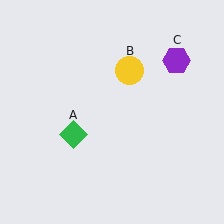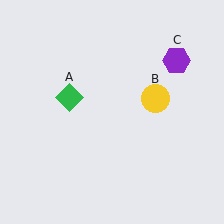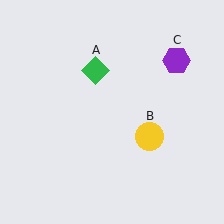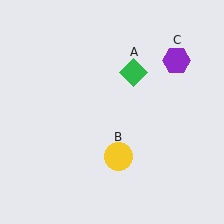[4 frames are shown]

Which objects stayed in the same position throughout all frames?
Purple hexagon (object C) remained stationary.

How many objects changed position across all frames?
2 objects changed position: green diamond (object A), yellow circle (object B).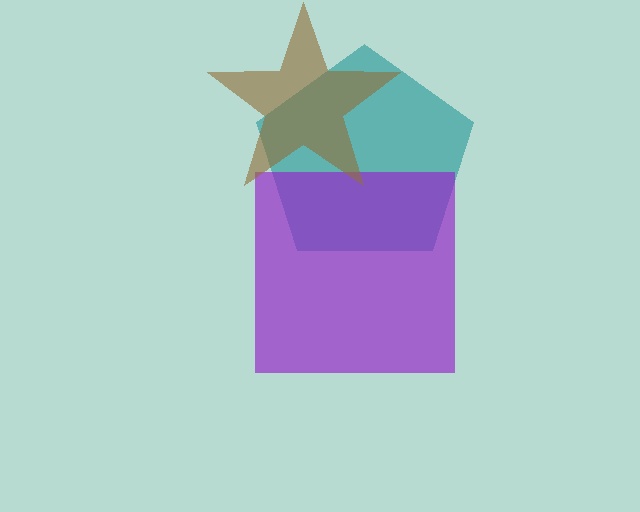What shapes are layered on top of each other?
The layered shapes are: a teal pentagon, a purple square, a brown star.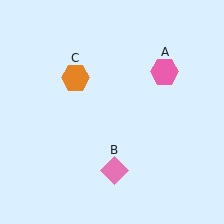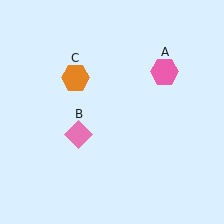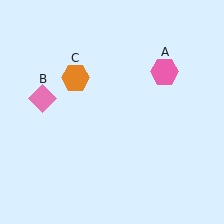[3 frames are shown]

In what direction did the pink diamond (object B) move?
The pink diamond (object B) moved up and to the left.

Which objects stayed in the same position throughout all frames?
Pink hexagon (object A) and orange hexagon (object C) remained stationary.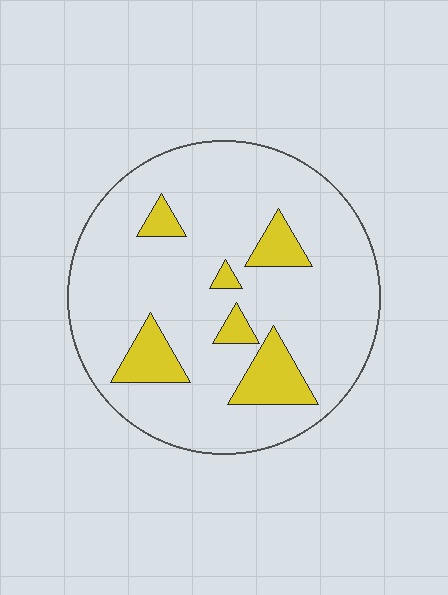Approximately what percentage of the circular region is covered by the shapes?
Approximately 15%.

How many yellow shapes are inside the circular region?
6.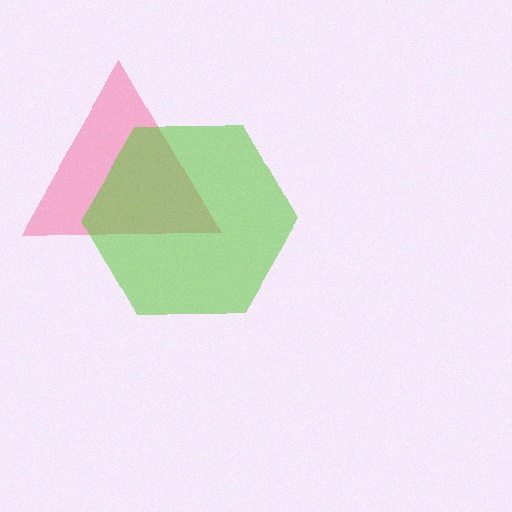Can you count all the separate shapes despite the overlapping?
Yes, there are 2 separate shapes.